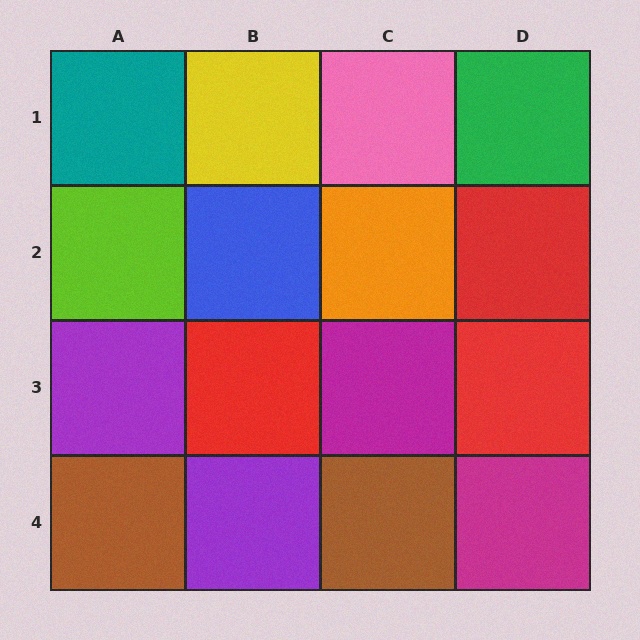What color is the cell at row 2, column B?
Blue.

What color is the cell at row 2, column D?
Red.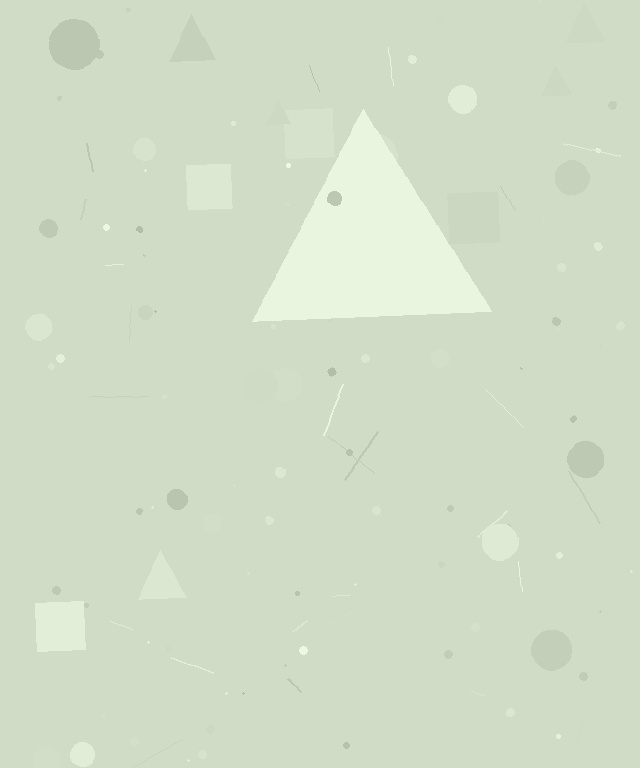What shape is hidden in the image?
A triangle is hidden in the image.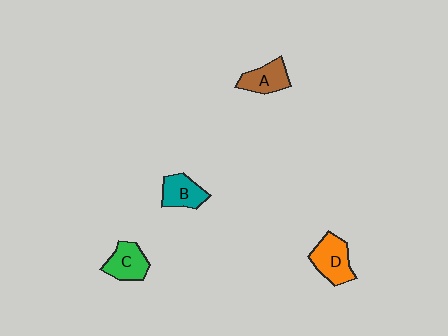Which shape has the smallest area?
Shape A (brown).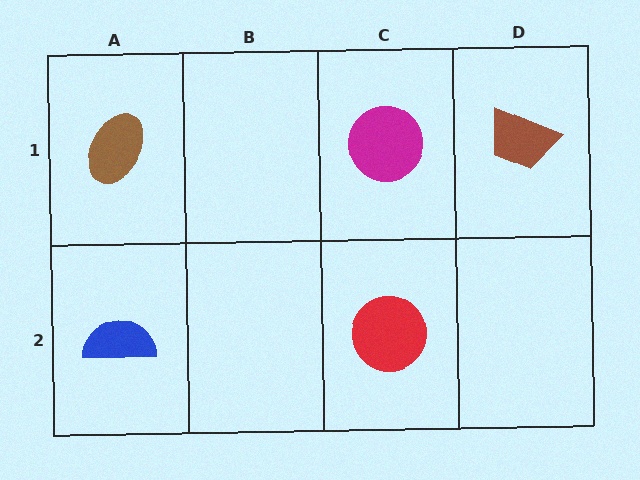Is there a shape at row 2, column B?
No, that cell is empty.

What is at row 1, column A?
A brown ellipse.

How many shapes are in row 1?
3 shapes.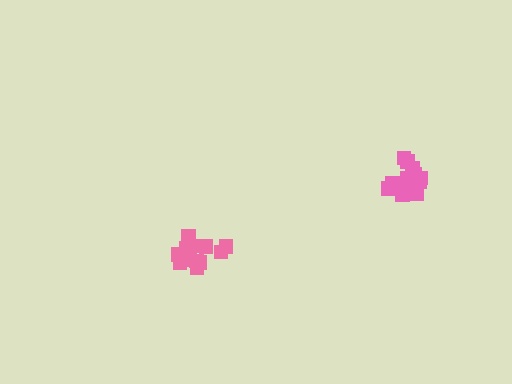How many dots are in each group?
Group 1: 15 dots, Group 2: 15 dots (30 total).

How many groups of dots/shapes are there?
There are 2 groups.